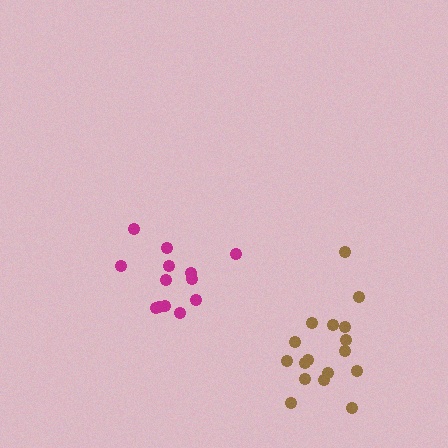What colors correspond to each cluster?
The clusters are colored: magenta, brown.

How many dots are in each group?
Group 1: 13 dots, Group 2: 17 dots (30 total).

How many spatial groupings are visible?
There are 2 spatial groupings.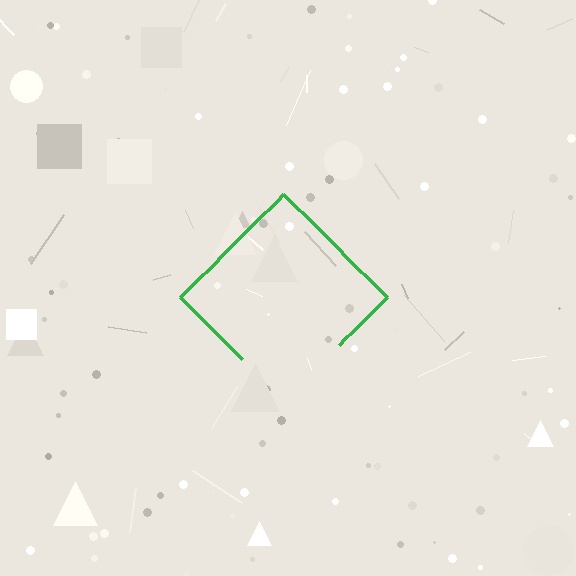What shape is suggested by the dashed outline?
The dashed outline suggests a diamond.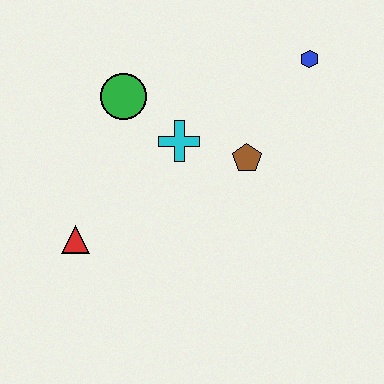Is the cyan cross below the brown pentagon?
No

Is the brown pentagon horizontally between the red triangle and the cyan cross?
No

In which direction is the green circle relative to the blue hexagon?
The green circle is to the left of the blue hexagon.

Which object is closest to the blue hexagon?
The brown pentagon is closest to the blue hexagon.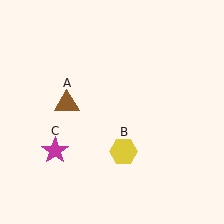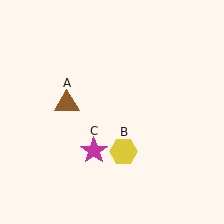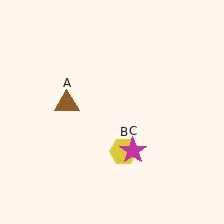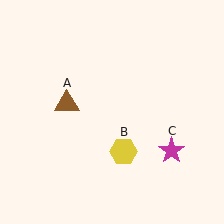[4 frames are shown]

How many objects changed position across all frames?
1 object changed position: magenta star (object C).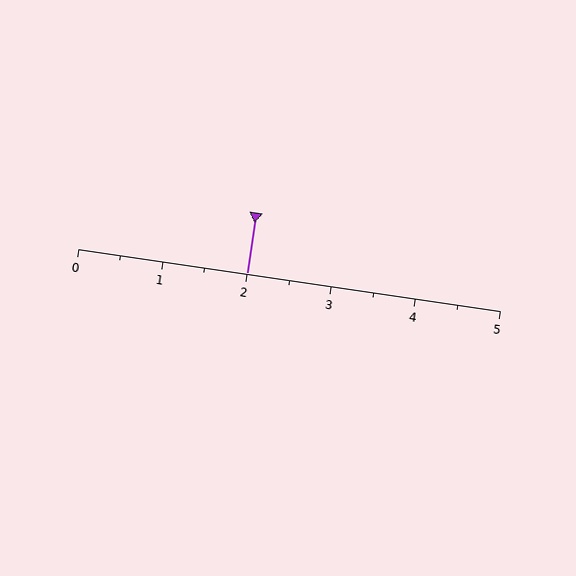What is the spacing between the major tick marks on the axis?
The major ticks are spaced 1 apart.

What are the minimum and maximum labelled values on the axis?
The axis runs from 0 to 5.